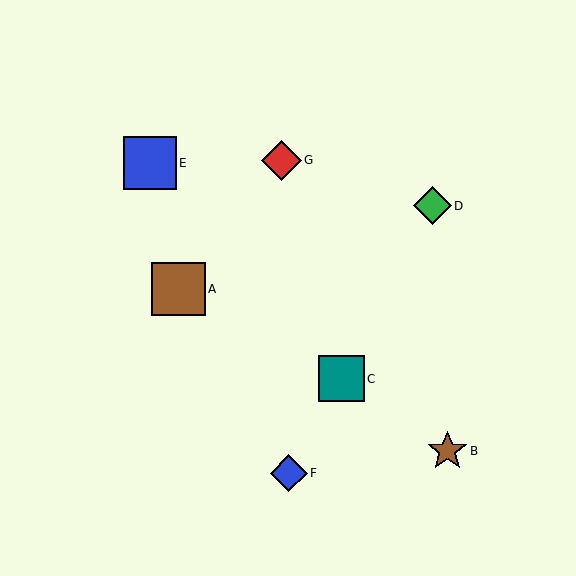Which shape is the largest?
The brown square (labeled A) is the largest.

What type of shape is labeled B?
Shape B is a brown star.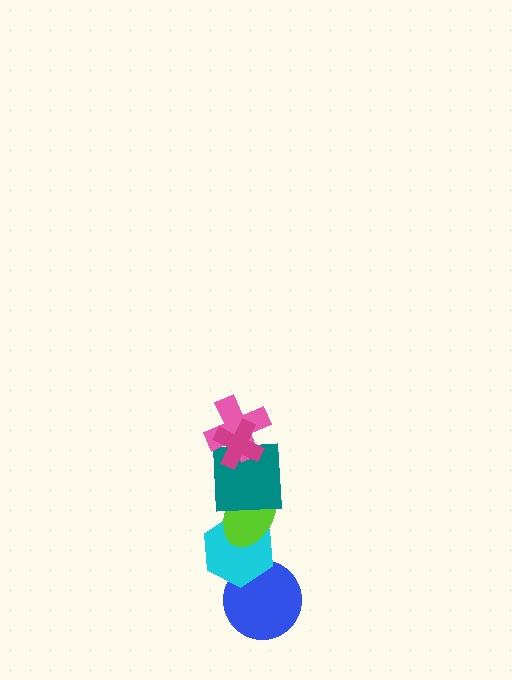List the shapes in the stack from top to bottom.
From top to bottom: the magenta cross, the pink cross, the teal square, the lime ellipse, the cyan hexagon, the blue circle.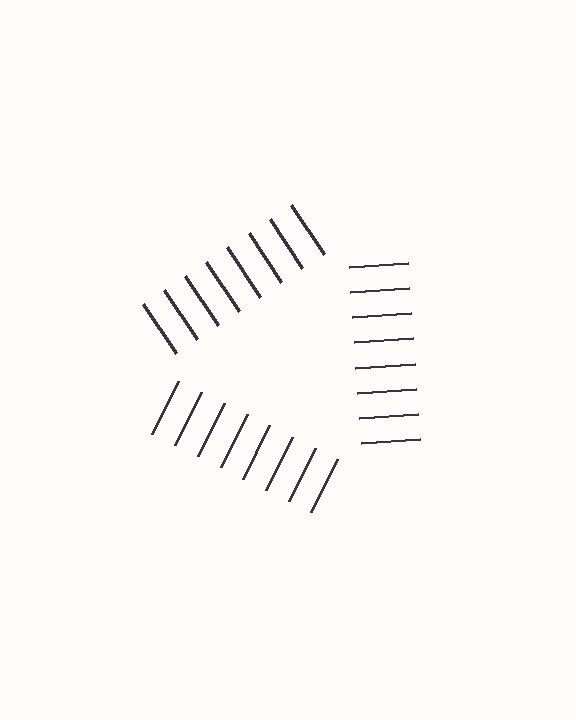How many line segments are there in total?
24 — 8 along each of the 3 edges.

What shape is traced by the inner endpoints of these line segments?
An illusory triangle — the line segments terminate on its edges but no continuous stroke is drawn.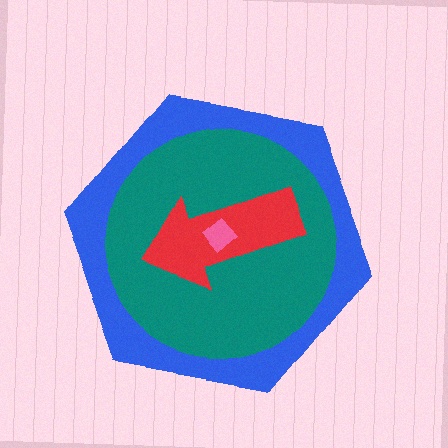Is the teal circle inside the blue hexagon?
Yes.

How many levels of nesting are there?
4.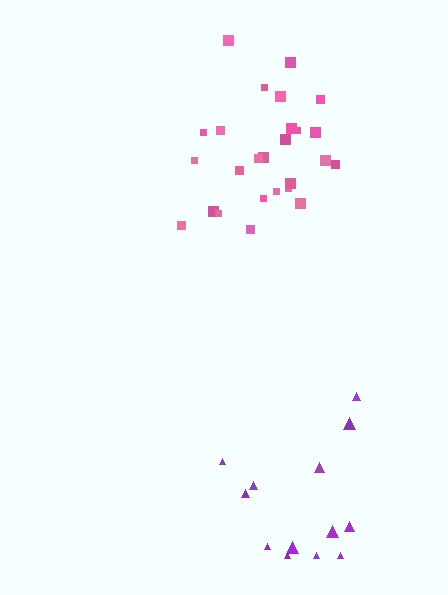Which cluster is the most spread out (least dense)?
Purple.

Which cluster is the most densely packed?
Pink.